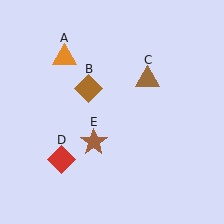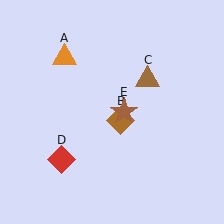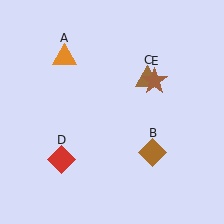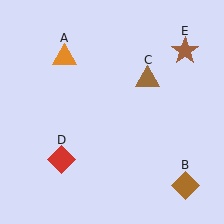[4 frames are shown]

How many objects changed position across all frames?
2 objects changed position: brown diamond (object B), brown star (object E).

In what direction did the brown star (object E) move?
The brown star (object E) moved up and to the right.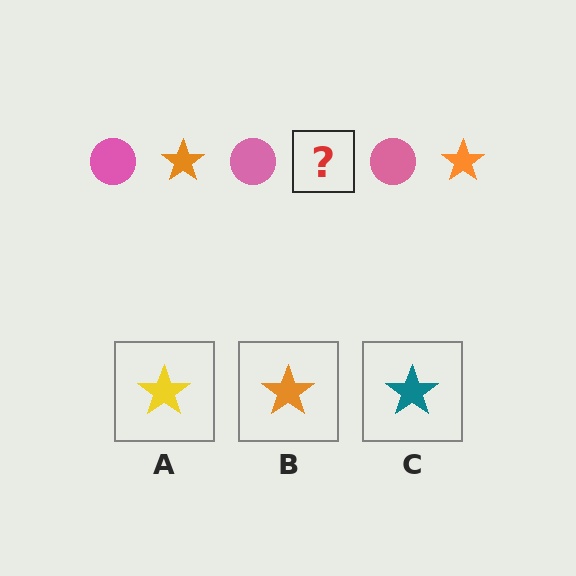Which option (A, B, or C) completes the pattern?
B.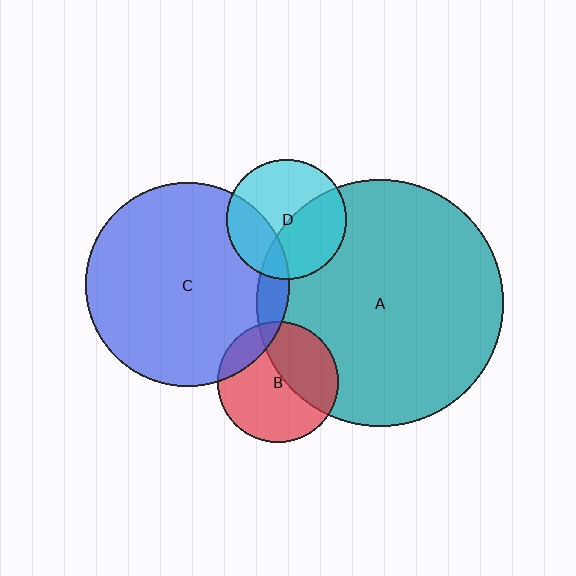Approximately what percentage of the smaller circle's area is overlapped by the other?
Approximately 15%.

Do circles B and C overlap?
Yes.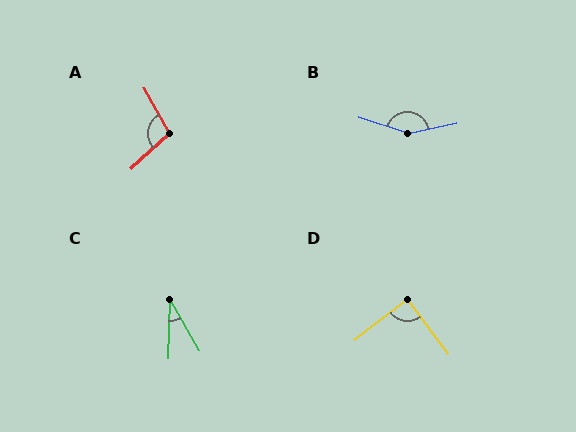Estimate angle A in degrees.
Approximately 104 degrees.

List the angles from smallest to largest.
C (31°), D (88°), A (104°), B (150°).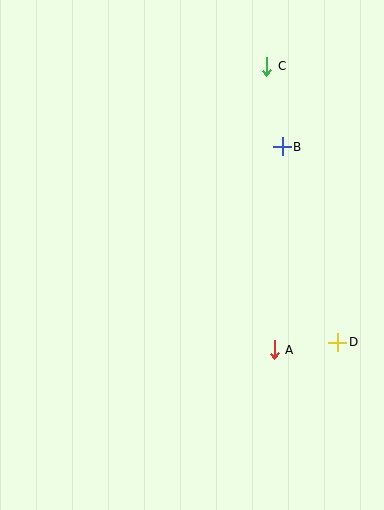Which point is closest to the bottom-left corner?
Point A is closest to the bottom-left corner.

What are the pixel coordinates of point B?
Point B is at (282, 147).